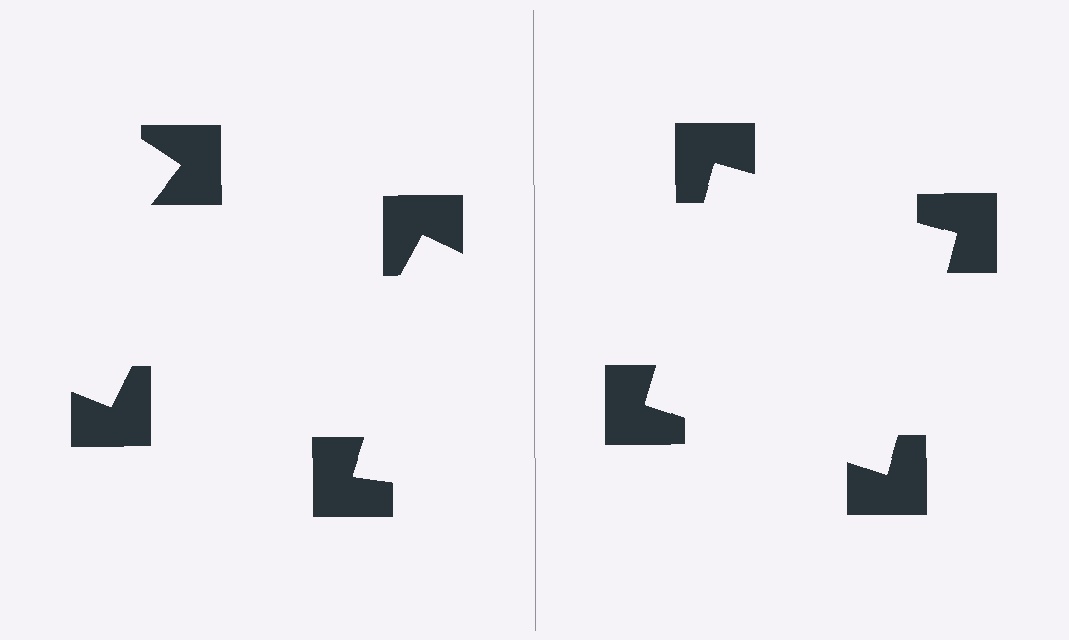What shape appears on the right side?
An illusory square.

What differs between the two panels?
The notched squares are positioned identically on both sides; only the wedge orientations differ. On the right they align to a square; on the left they are misaligned.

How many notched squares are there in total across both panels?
8 — 4 on each side.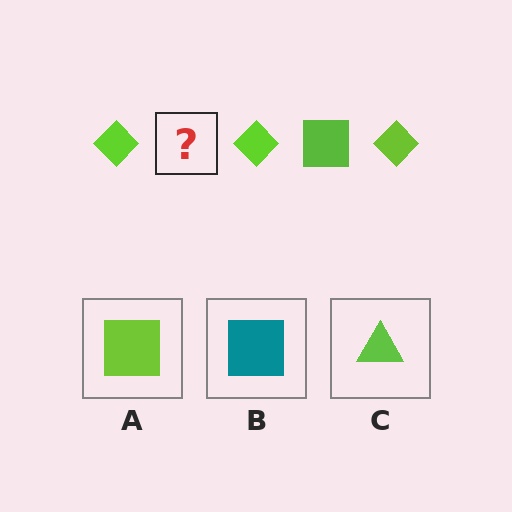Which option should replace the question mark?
Option A.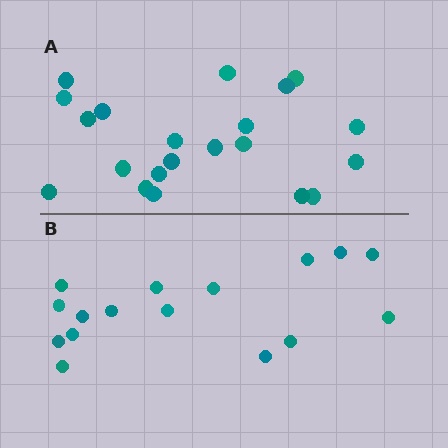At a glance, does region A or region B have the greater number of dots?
Region A (the top region) has more dots.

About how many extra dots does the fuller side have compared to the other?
Region A has about 5 more dots than region B.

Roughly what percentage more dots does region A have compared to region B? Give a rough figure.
About 30% more.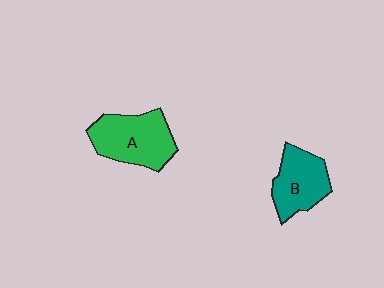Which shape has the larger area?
Shape A (green).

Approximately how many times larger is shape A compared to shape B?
Approximately 1.3 times.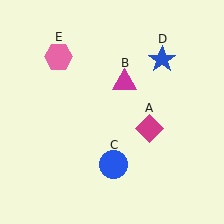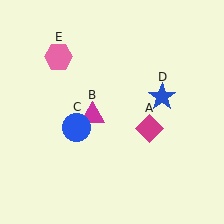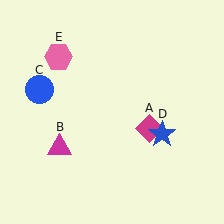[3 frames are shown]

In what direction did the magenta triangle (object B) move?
The magenta triangle (object B) moved down and to the left.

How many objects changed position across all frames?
3 objects changed position: magenta triangle (object B), blue circle (object C), blue star (object D).